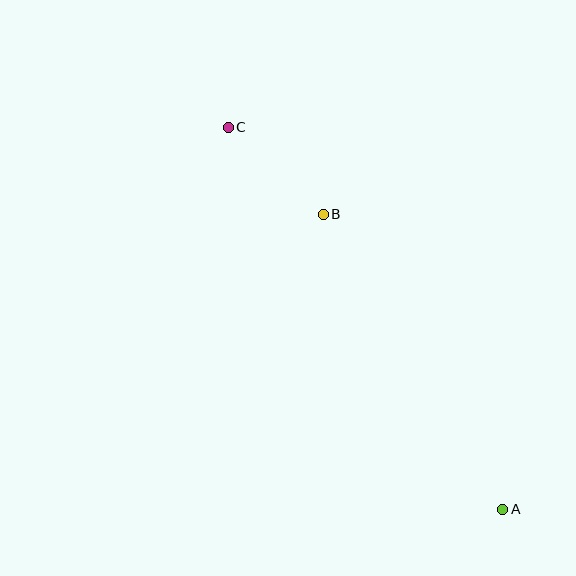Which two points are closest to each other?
Points B and C are closest to each other.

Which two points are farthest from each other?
Points A and C are farthest from each other.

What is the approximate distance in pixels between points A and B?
The distance between A and B is approximately 345 pixels.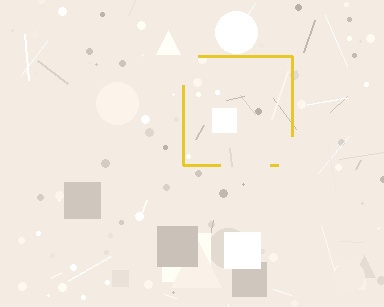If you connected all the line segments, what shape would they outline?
They would outline a square.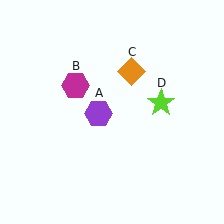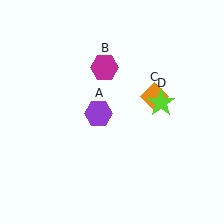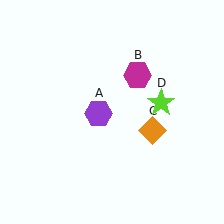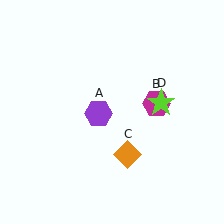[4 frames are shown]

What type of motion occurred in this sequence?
The magenta hexagon (object B), orange diamond (object C) rotated clockwise around the center of the scene.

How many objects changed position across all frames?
2 objects changed position: magenta hexagon (object B), orange diamond (object C).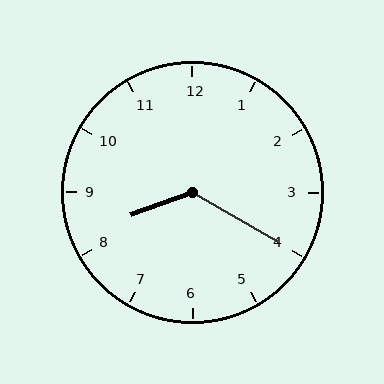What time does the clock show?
8:20.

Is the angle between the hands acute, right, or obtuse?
It is obtuse.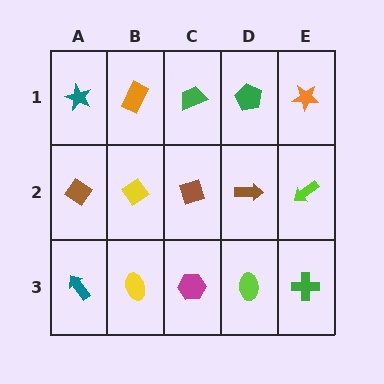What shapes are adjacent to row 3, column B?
A yellow diamond (row 2, column B), a teal arrow (row 3, column A), a magenta hexagon (row 3, column C).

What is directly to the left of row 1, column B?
A teal star.